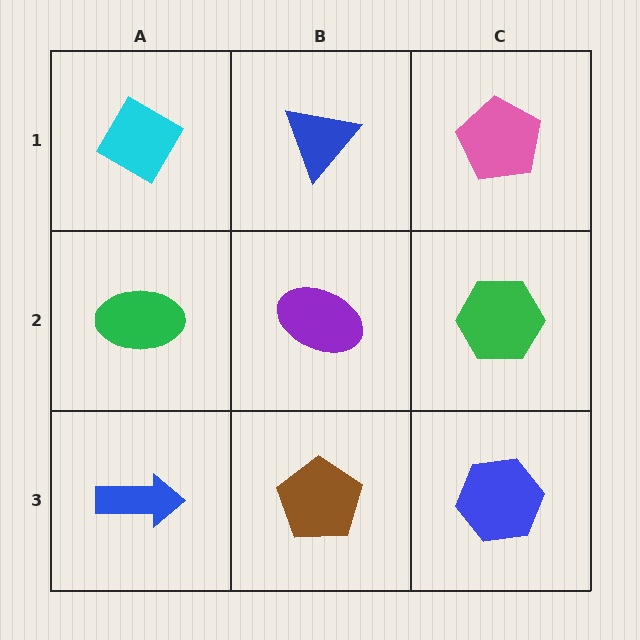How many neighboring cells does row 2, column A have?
3.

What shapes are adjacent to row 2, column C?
A pink pentagon (row 1, column C), a blue hexagon (row 3, column C), a purple ellipse (row 2, column B).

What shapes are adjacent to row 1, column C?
A green hexagon (row 2, column C), a blue triangle (row 1, column B).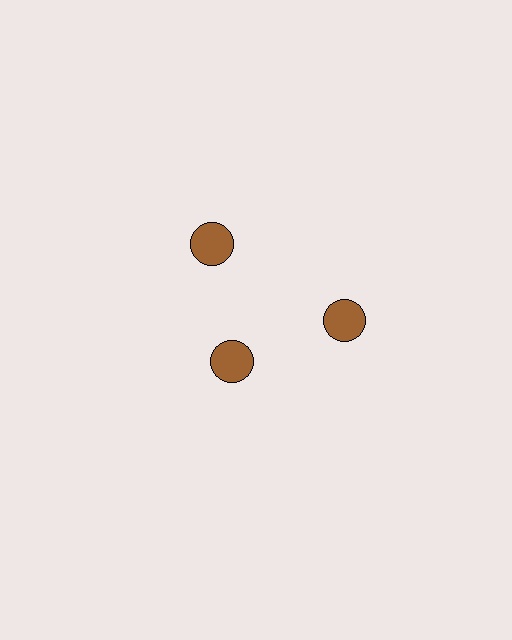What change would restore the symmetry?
The symmetry would be restored by moving it outward, back onto the ring so that all 3 circles sit at equal angles and equal distance from the center.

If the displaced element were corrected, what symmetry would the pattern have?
It would have 3-fold rotational symmetry — the pattern would map onto itself every 120 degrees.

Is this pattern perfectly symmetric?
No. The 3 brown circles are arranged in a ring, but one element near the 7 o'clock position is pulled inward toward the center, breaking the 3-fold rotational symmetry.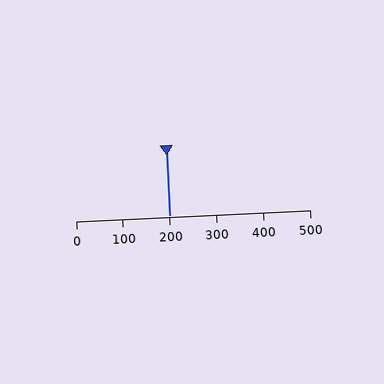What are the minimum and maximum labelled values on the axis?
The axis runs from 0 to 500.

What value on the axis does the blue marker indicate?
The marker indicates approximately 200.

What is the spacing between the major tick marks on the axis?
The major ticks are spaced 100 apart.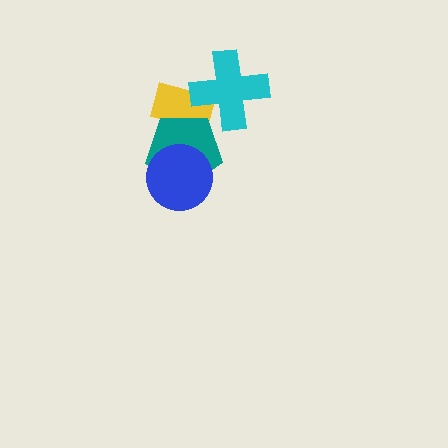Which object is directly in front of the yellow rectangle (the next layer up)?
The teal pentagon is directly in front of the yellow rectangle.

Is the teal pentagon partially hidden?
Yes, it is partially covered by another shape.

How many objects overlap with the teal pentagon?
2 objects overlap with the teal pentagon.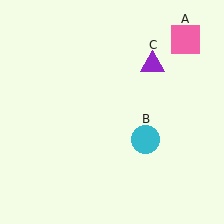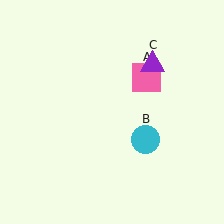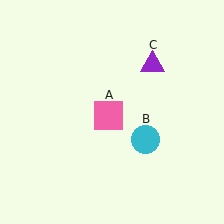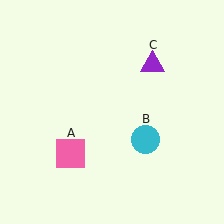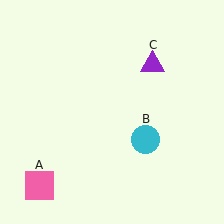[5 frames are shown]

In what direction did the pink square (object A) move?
The pink square (object A) moved down and to the left.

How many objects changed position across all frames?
1 object changed position: pink square (object A).